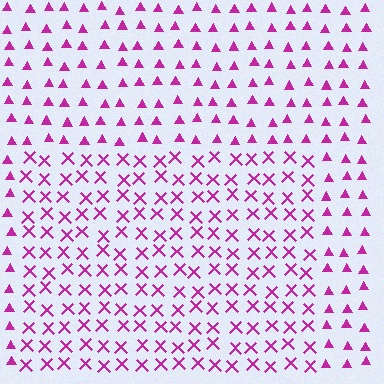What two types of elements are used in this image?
The image uses X marks inside the rectangle region and triangles outside it.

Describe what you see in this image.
The image is filled with small magenta elements arranged in a uniform grid. A rectangle-shaped region contains X marks, while the surrounding area contains triangles. The boundary is defined purely by the change in element shape.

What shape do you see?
I see a rectangle.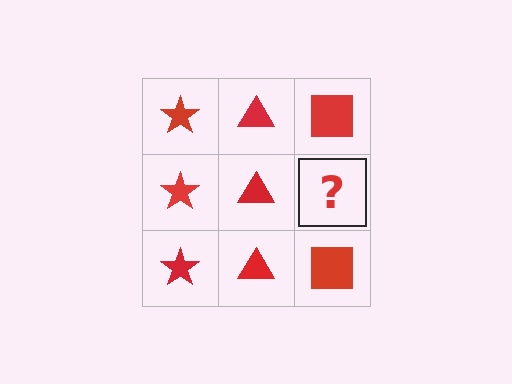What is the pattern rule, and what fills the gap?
The rule is that each column has a consistent shape. The gap should be filled with a red square.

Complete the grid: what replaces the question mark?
The question mark should be replaced with a red square.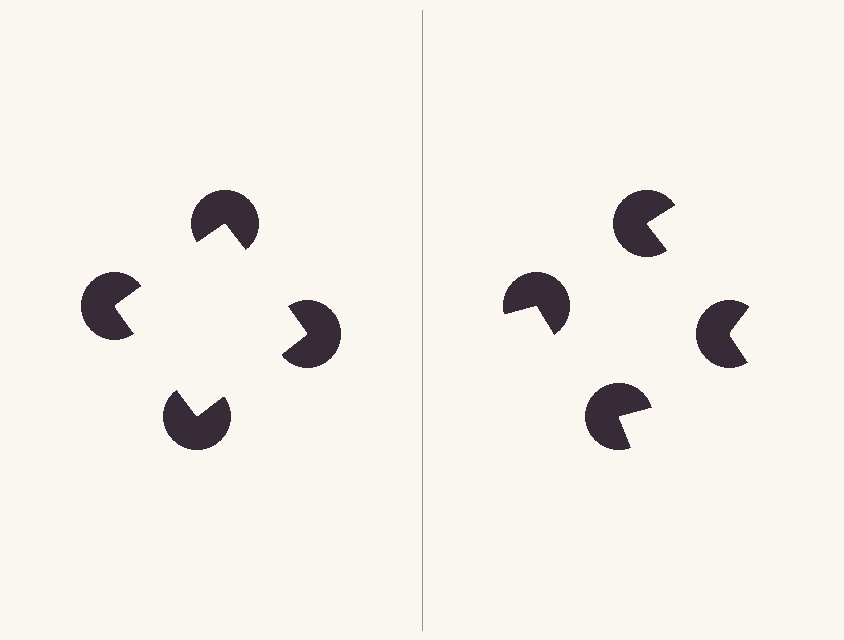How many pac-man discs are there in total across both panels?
8 — 4 on each side.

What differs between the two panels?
The pac-man discs are positioned identically on both sides; only the wedge orientations differ. On the left they align to a square; on the right they are misaligned.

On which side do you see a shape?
An illusory square appears on the left side. On the right side the wedge cuts are rotated, so no coherent shape forms.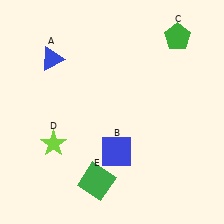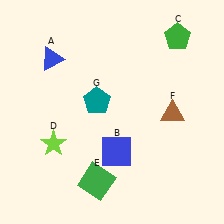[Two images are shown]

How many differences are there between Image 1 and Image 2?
There are 2 differences between the two images.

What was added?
A brown triangle (F), a teal pentagon (G) were added in Image 2.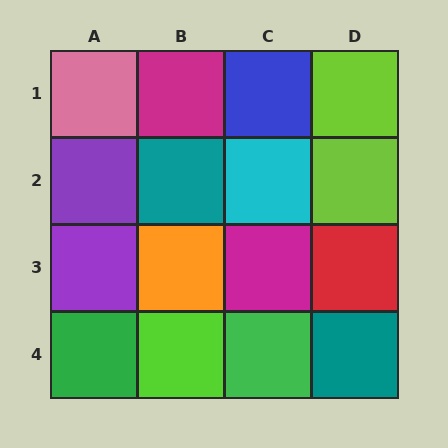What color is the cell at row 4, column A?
Green.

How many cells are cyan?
1 cell is cyan.